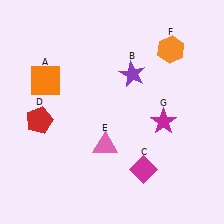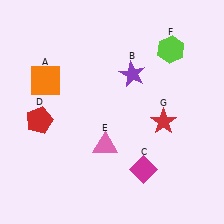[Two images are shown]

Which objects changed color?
F changed from orange to lime. G changed from magenta to red.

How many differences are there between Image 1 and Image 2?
There are 2 differences between the two images.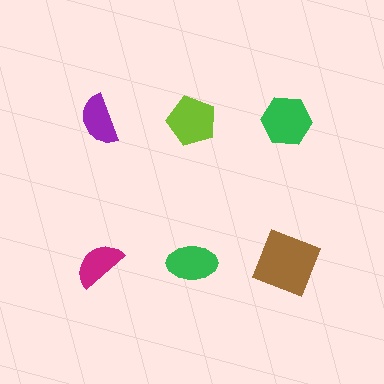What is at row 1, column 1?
A purple semicircle.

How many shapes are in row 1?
3 shapes.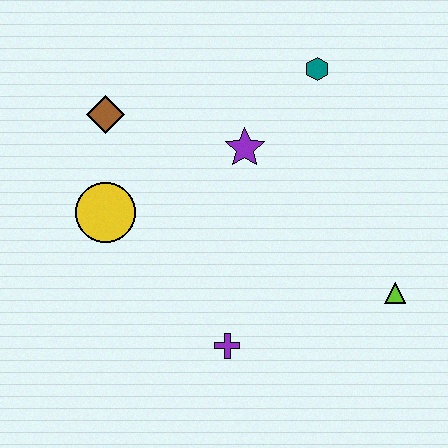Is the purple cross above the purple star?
No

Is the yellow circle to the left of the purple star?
Yes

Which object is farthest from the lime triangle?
The brown diamond is farthest from the lime triangle.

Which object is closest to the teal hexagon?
The purple star is closest to the teal hexagon.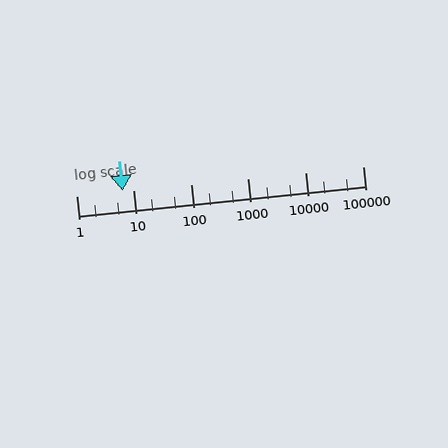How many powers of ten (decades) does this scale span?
The scale spans 5 decades, from 1 to 100000.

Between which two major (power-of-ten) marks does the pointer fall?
The pointer is between 1 and 10.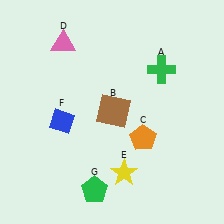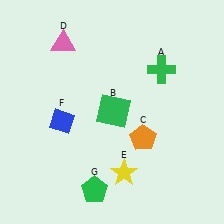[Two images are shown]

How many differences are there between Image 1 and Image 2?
There is 1 difference between the two images.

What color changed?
The square (B) changed from brown in Image 1 to green in Image 2.